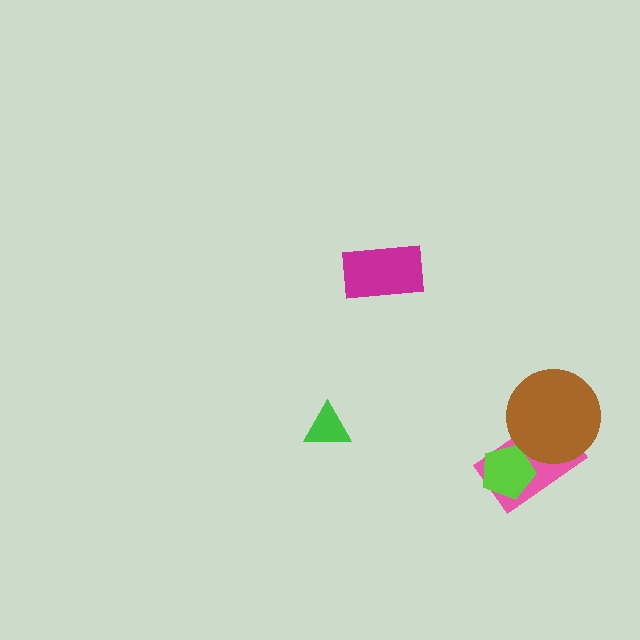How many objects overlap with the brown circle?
1 object overlaps with the brown circle.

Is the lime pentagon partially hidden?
No, no other shape covers it.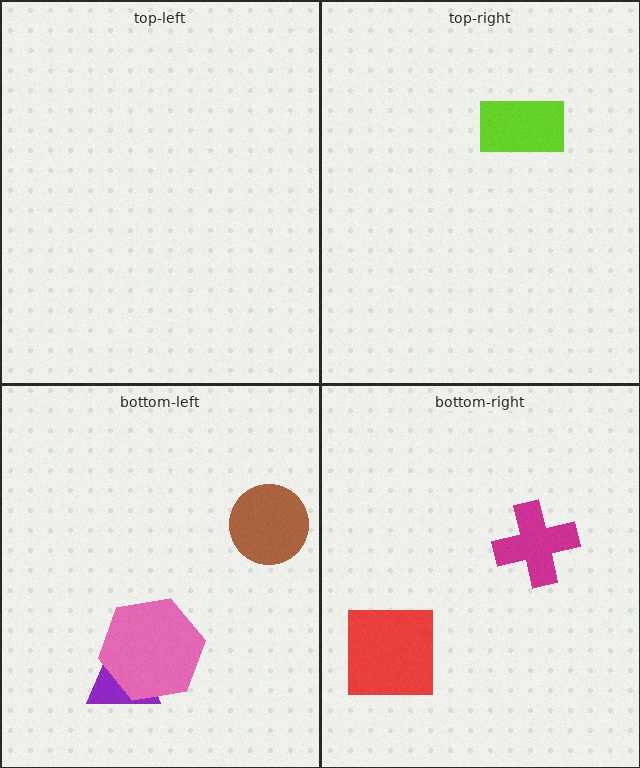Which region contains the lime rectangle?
The top-right region.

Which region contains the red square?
The bottom-right region.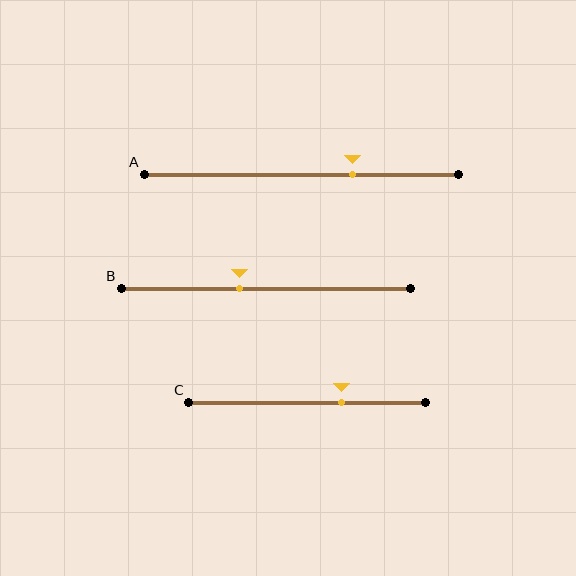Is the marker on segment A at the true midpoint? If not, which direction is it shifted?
No, the marker on segment A is shifted to the right by about 16% of the segment length.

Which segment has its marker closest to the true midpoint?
Segment B has its marker closest to the true midpoint.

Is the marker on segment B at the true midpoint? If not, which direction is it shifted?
No, the marker on segment B is shifted to the left by about 9% of the segment length.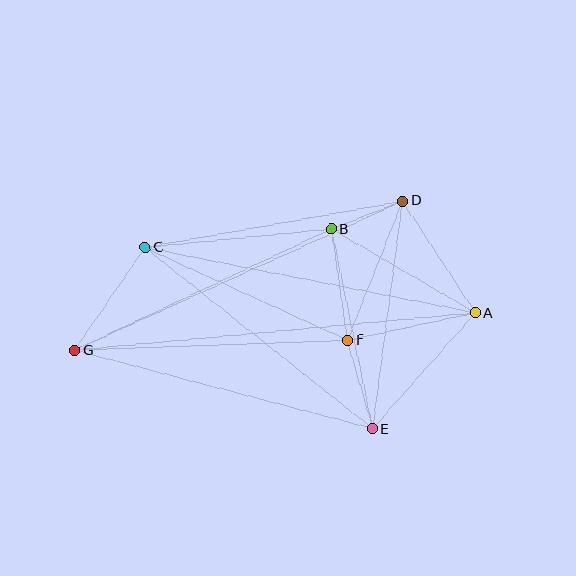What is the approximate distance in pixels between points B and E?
The distance between B and E is approximately 204 pixels.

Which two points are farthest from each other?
Points A and G are farthest from each other.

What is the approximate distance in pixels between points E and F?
The distance between E and F is approximately 92 pixels.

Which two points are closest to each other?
Points B and D are closest to each other.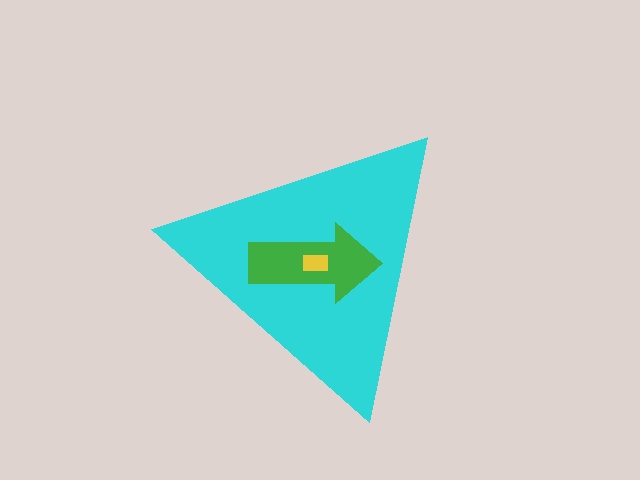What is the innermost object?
The yellow rectangle.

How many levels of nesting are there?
3.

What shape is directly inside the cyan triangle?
The green arrow.